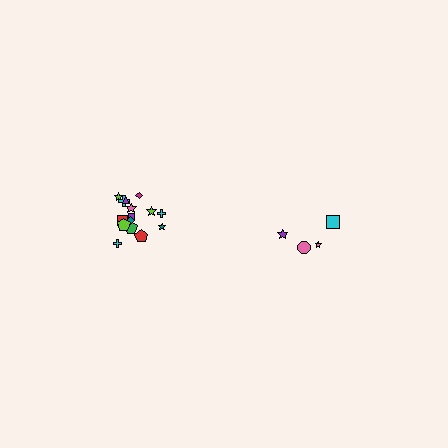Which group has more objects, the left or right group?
The left group.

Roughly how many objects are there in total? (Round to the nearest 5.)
Roughly 20 objects in total.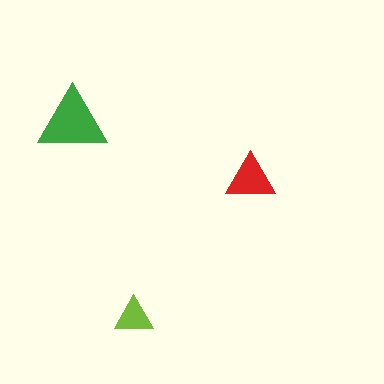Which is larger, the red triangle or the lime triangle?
The red one.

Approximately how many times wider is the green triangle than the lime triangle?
About 2 times wider.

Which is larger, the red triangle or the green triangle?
The green one.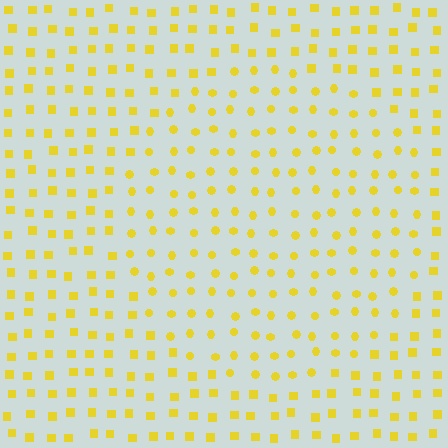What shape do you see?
I see a circle.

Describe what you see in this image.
The image is filled with small yellow elements arranged in a uniform grid. A circle-shaped region contains circles, while the surrounding area contains squares. The boundary is defined purely by the change in element shape.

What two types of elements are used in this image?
The image uses circles inside the circle region and squares outside it.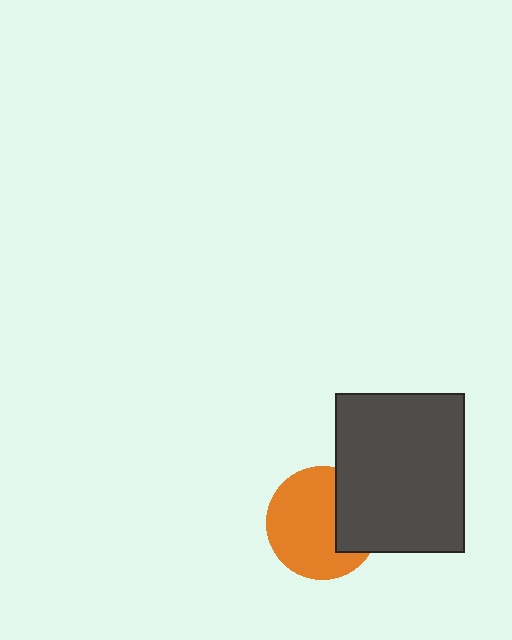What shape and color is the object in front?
The object in front is a dark gray rectangle.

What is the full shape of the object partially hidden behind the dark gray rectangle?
The partially hidden object is an orange circle.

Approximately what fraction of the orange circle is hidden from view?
Roughly 30% of the orange circle is hidden behind the dark gray rectangle.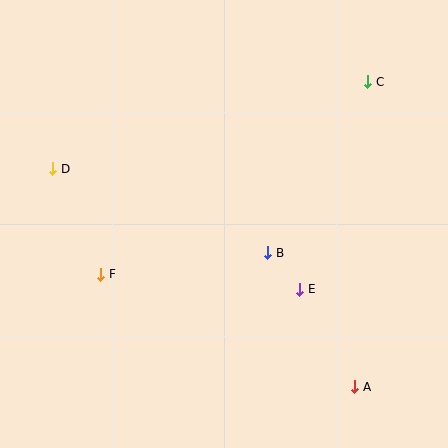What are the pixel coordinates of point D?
Point D is at (53, 169).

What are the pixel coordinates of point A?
Point A is at (355, 387).